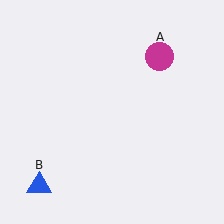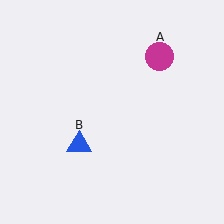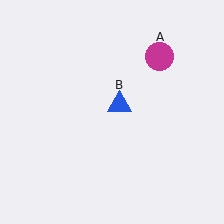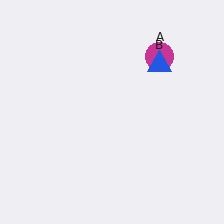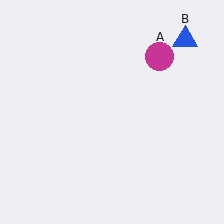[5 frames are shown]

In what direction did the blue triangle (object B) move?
The blue triangle (object B) moved up and to the right.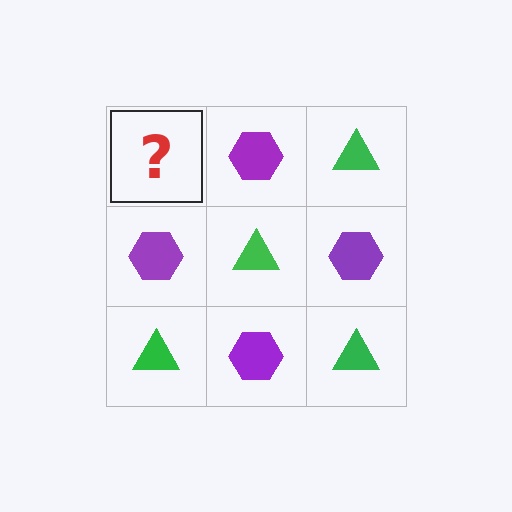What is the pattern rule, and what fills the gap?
The rule is that it alternates green triangle and purple hexagon in a checkerboard pattern. The gap should be filled with a green triangle.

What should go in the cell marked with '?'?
The missing cell should contain a green triangle.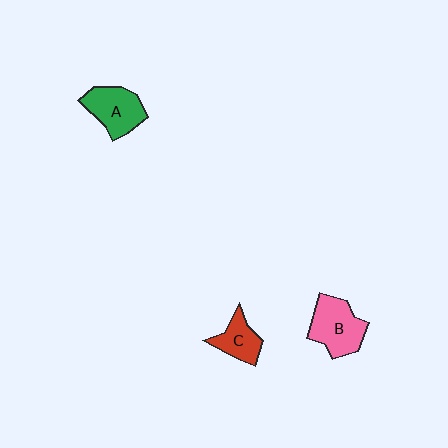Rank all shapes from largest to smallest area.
From largest to smallest: B (pink), A (green), C (red).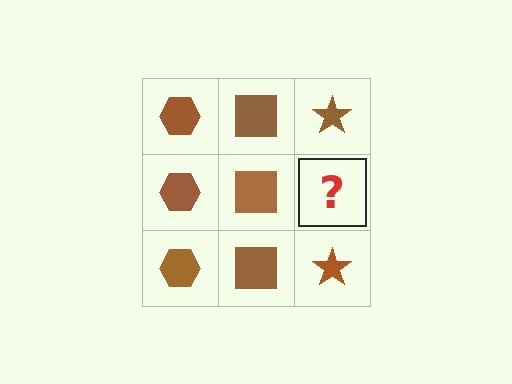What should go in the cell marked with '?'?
The missing cell should contain a brown star.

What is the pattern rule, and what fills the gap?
The rule is that each column has a consistent shape. The gap should be filled with a brown star.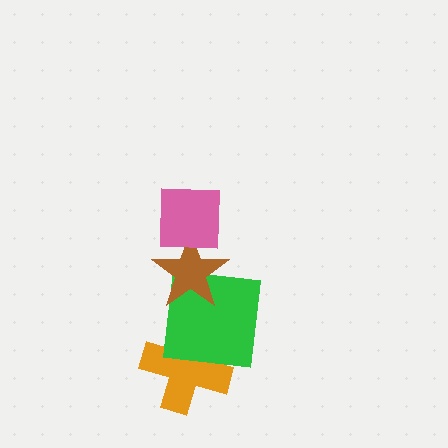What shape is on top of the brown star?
The pink square is on top of the brown star.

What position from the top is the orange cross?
The orange cross is 4th from the top.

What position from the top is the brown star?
The brown star is 2nd from the top.